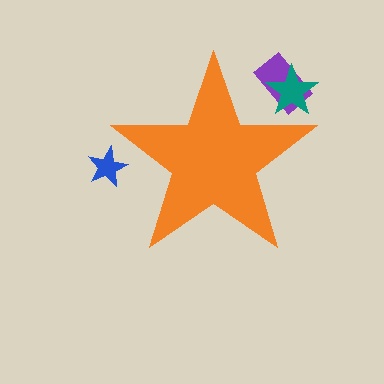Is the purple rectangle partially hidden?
Yes, the purple rectangle is partially hidden behind the orange star.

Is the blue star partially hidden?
Yes, the blue star is partially hidden behind the orange star.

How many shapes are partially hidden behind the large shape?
3 shapes are partially hidden.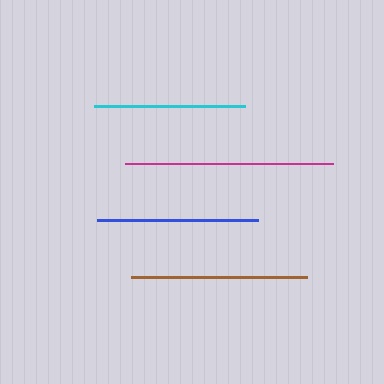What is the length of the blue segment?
The blue segment is approximately 161 pixels long.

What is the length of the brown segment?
The brown segment is approximately 175 pixels long.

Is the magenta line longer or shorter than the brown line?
The magenta line is longer than the brown line.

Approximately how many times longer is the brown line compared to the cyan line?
The brown line is approximately 1.2 times the length of the cyan line.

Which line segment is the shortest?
The cyan line is the shortest at approximately 151 pixels.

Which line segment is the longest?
The magenta line is the longest at approximately 208 pixels.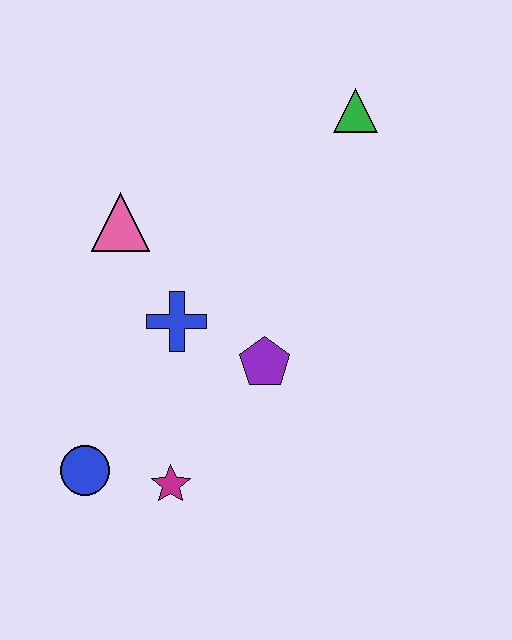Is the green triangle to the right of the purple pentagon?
Yes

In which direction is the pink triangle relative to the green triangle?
The pink triangle is to the left of the green triangle.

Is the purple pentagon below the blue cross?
Yes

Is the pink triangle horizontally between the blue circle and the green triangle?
Yes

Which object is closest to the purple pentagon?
The blue cross is closest to the purple pentagon.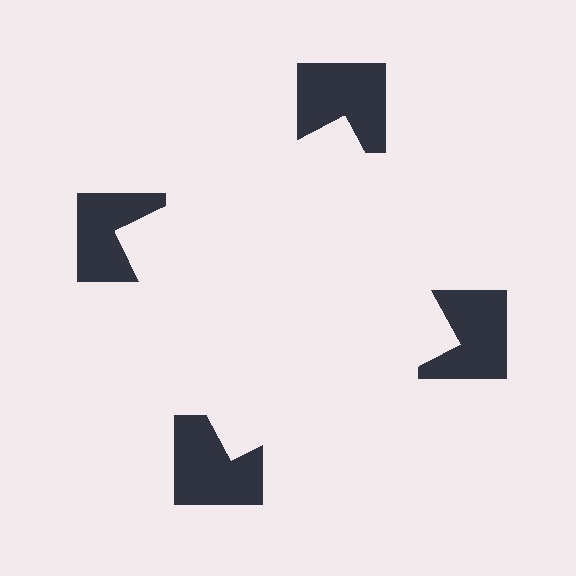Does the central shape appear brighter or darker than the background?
It typically appears slightly brighter than the background, even though no actual brightness change is drawn.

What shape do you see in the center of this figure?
An illusory square — its edges are inferred from the aligned wedge cuts in the notched squares, not physically drawn.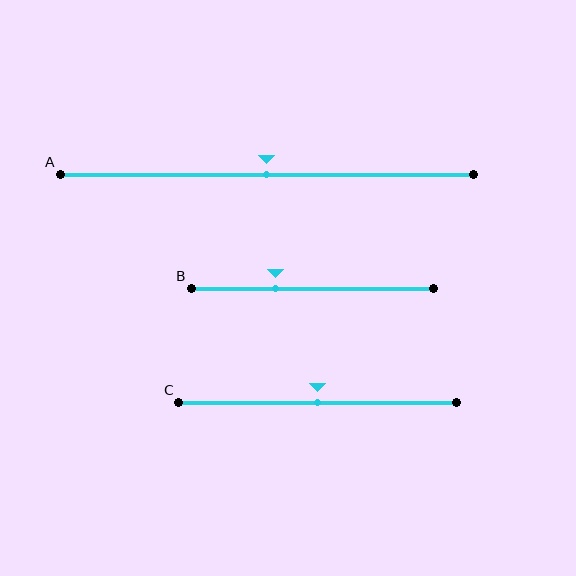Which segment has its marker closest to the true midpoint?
Segment A has its marker closest to the true midpoint.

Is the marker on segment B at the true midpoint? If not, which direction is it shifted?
No, the marker on segment B is shifted to the left by about 15% of the segment length.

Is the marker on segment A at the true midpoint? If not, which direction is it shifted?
Yes, the marker on segment A is at the true midpoint.